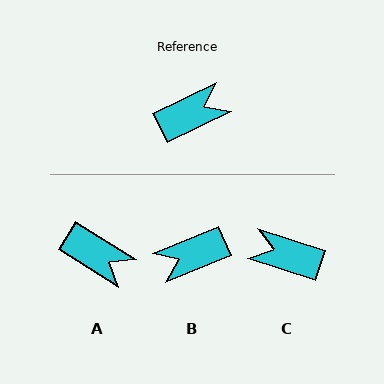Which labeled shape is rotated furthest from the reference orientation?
B, about 176 degrees away.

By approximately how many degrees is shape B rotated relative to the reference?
Approximately 176 degrees counter-clockwise.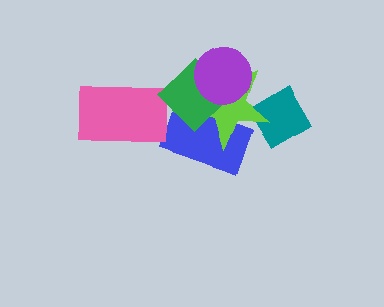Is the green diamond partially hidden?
Yes, it is partially covered by another shape.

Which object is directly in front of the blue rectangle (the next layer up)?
The lime star is directly in front of the blue rectangle.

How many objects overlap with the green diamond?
3 objects overlap with the green diamond.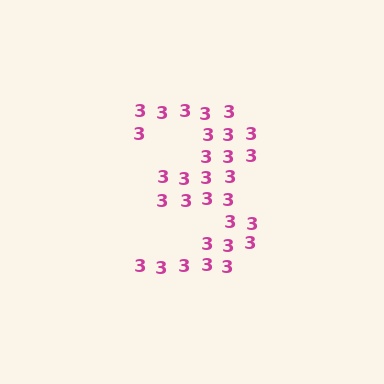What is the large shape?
The large shape is the digit 3.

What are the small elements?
The small elements are digit 3's.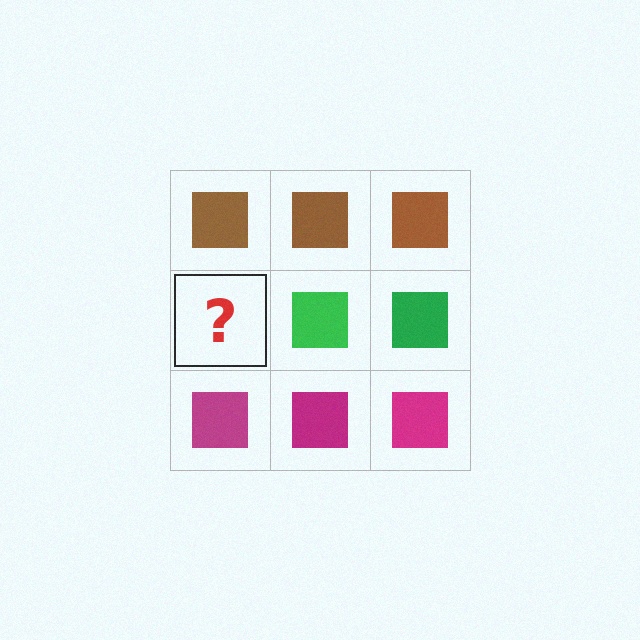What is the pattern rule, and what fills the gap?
The rule is that each row has a consistent color. The gap should be filled with a green square.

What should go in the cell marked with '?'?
The missing cell should contain a green square.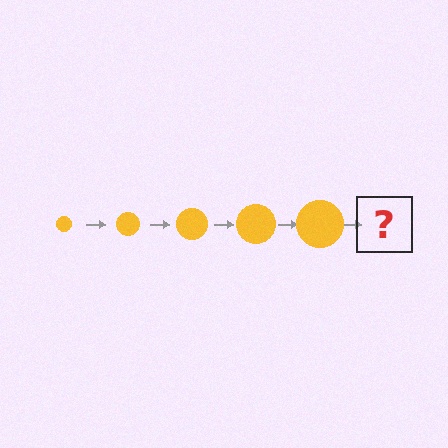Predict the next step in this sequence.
The next step is a yellow circle, larger than the previous one.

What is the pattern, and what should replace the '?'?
The pattern is that the circle gets progressively larger each step. The '?' should be a yellow circle, larger than the previous one.